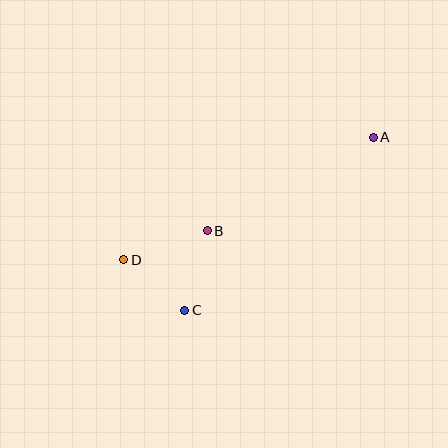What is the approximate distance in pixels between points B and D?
The distance between B and D is approximately 89 pixels.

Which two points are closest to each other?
Points C and D are closest to each other.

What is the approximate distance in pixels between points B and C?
The distance between B and C is approximately 83 pixels.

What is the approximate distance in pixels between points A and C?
The distance between A and C is approximately 256 pixels.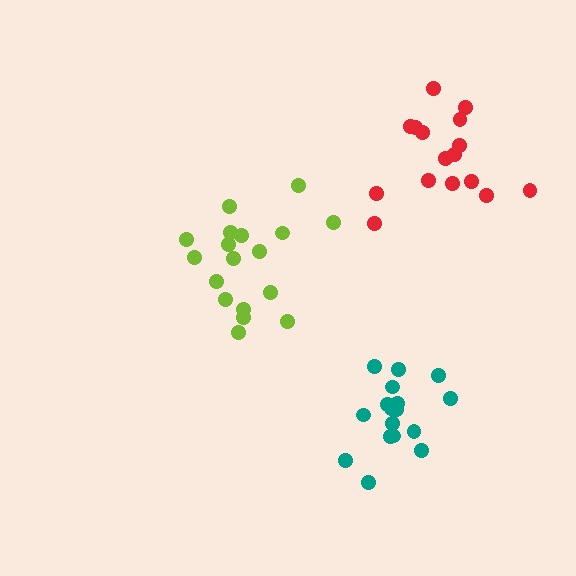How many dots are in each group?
Group 1: 18 dots, Group 2: 16 dots, Group 3: 17 dots (51 total).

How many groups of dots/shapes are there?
There are 3 groups.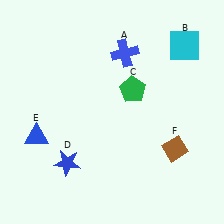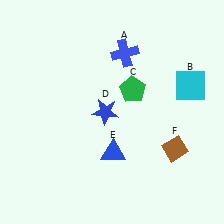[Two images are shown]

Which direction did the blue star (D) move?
The blue star (D) moved up.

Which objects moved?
The objects that moved are: the cyan square (B), the blue star (D), the blue triangle (E).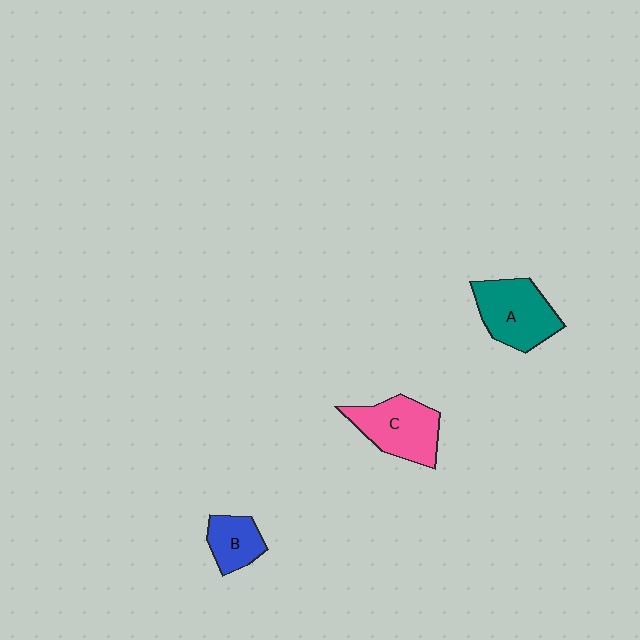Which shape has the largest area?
Shape A (teal).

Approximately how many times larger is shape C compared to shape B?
Approximately 1.7 times.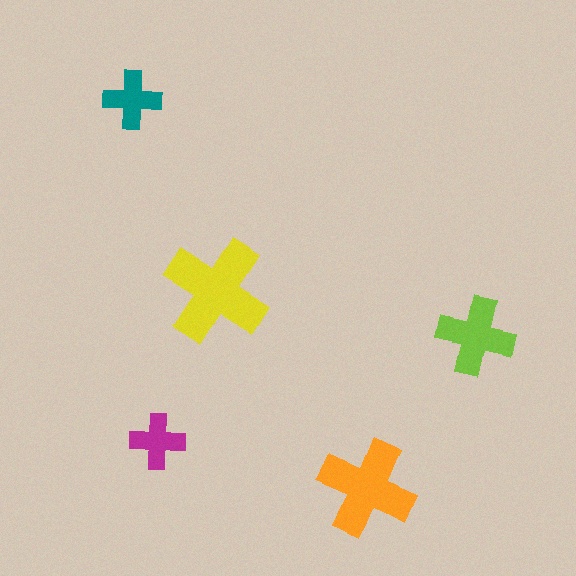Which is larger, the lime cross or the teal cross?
The lime one.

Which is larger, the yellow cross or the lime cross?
The yellow one.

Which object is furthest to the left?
The teal cross is leftmost.